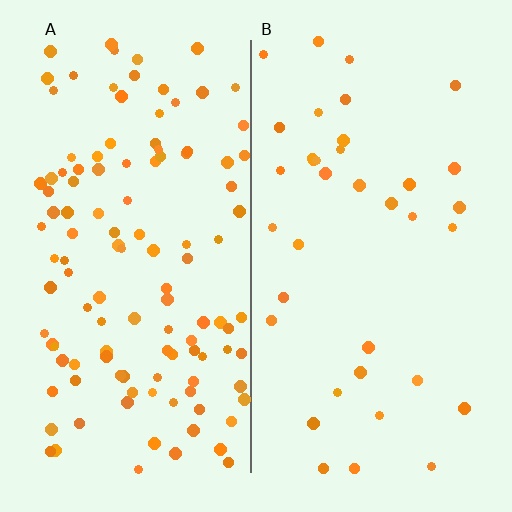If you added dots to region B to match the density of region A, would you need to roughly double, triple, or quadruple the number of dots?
Approximately triple.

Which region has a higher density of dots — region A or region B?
A (the left).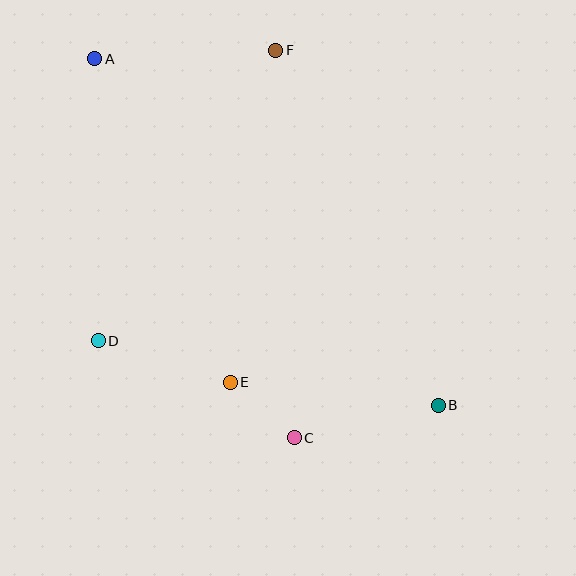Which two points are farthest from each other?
Points A and B are farthest from each other.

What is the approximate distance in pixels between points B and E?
The distance between B and E is approximately 209 pixels.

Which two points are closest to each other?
Points C and E are closest to each other.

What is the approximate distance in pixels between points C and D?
The distance between C and D is approximately 219 pixels.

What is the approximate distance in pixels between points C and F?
The distance between C and F is approximately 388 pixels.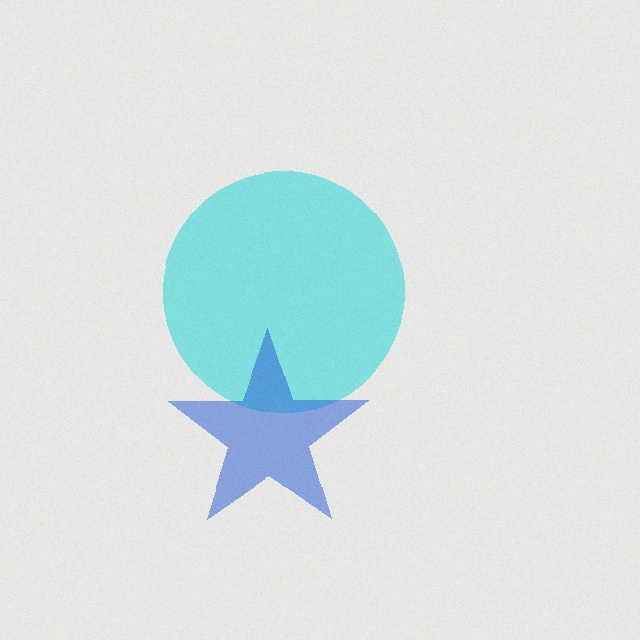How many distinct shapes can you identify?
There are 2 distinct shapes: a cyan circle, a blue star.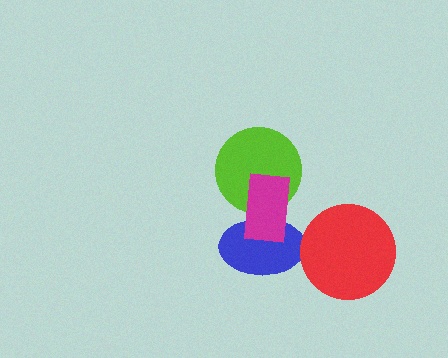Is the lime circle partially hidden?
Yes, it is partially covered by another shape.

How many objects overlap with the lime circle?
2 objects overlap with the lime circle.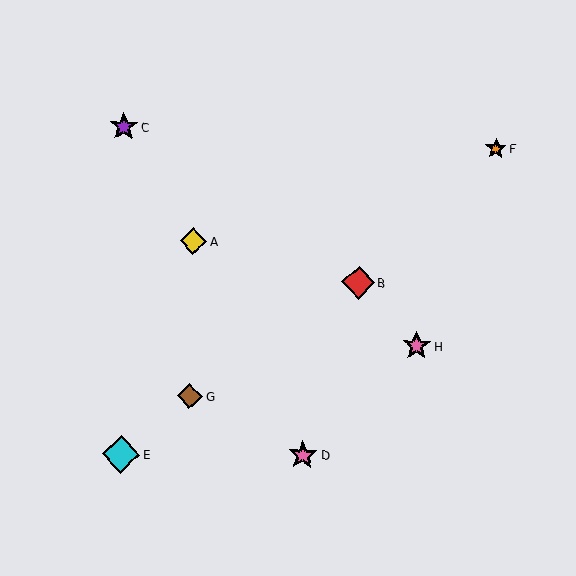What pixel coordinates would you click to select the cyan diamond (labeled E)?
Click at (121, 454) to select the cyan diamond E.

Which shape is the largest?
The cyan diamond (labeled E) is the largest.